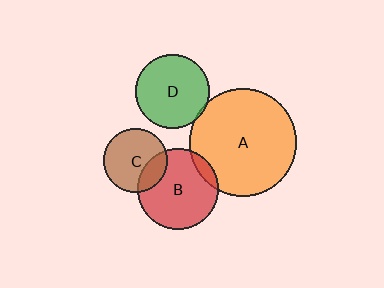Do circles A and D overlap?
Yes.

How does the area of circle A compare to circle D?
Approximately 2.1 times.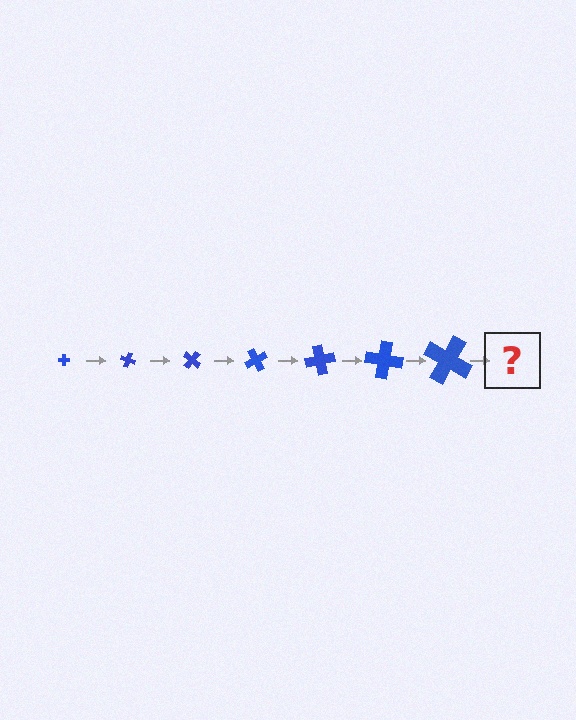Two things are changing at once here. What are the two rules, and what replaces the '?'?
The two rules are that the cross grows larger each step and it rotates 20 degrees each step. The '?' should be a cross, larger than the previous one and rotated 140 degrees from the start.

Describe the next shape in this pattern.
It should be a cross, larger than the previous one and rotated 140 degrees from the start.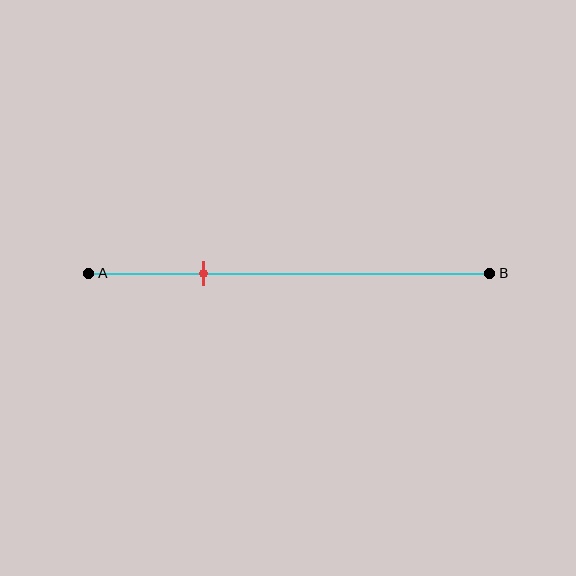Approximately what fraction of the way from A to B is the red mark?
The red mark is approximately 30% of the way from A to B.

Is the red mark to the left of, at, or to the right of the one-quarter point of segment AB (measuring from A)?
The red mark is to the right of the one-quarter point of segment AB.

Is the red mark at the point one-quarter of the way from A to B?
No, the mark is at about 30% from A, not at the 25% one-quarter point.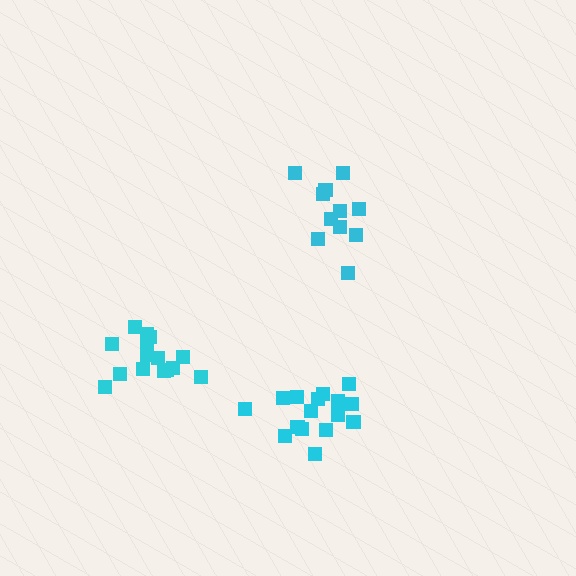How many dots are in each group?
Group 1: 16 dots, Group 2: 11 dots, Group 3: 16 dots (43 total).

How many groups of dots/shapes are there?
There are 3 groups.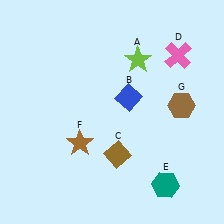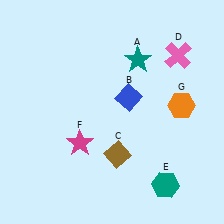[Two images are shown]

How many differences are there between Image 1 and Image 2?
There are 3 differences between the two images.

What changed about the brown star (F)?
In Image 1, F is brown. In Image 2, it changed to magenta.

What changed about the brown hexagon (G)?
In Image 1, G is brown. In Image 2, it changed to orange.